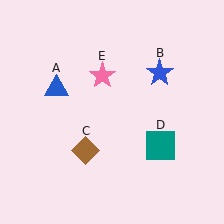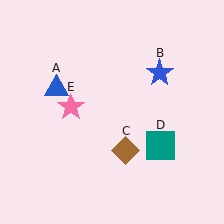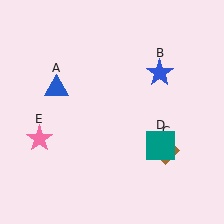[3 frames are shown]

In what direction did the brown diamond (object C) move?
The brown diamond (object C) moved right.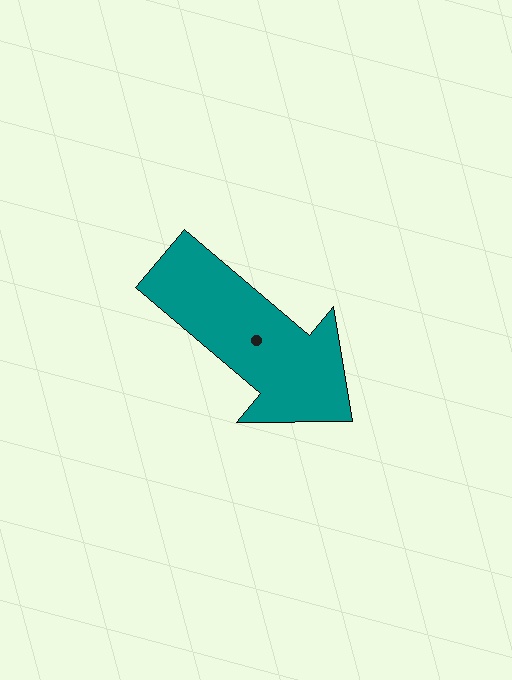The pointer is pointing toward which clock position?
Roughly 4 o'clock.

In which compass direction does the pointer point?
Southeast.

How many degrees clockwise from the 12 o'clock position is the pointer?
Approximately 130 degrees.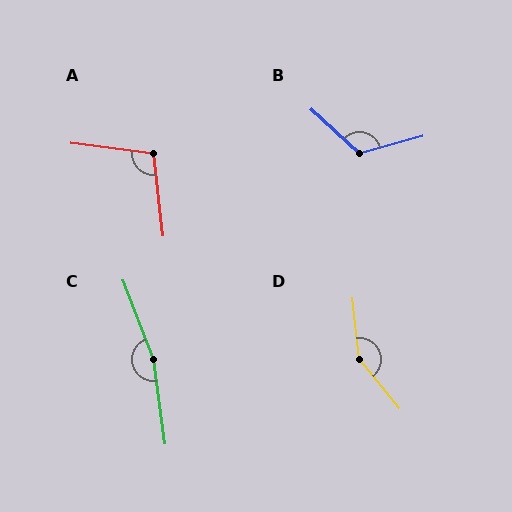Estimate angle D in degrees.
Approximately 147 degrees.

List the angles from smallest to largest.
A (104°), B (122°), D (147°), C (167°).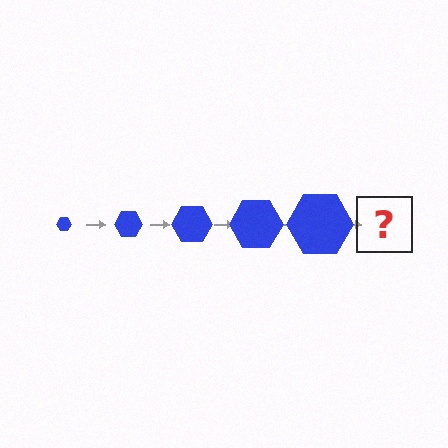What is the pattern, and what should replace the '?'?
The pattern is that the hexagon gets progressively larger each step. The '?' should be a blue hexagon, larger than the previous one.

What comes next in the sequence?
The next element should be a blue hexagon, larger than the previous one.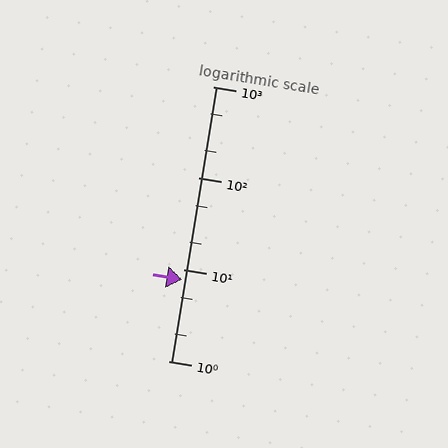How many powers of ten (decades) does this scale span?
The scale spans 3 decades, from 1 to 1000.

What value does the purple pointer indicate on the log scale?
The pointer indicates approximately 7.8.